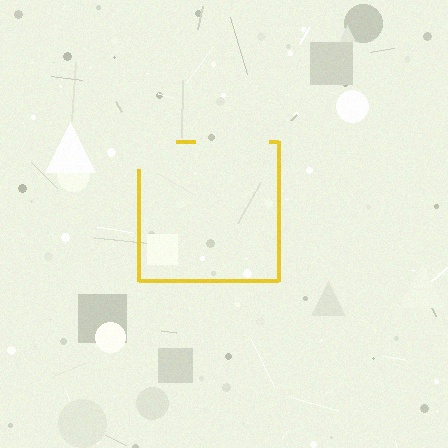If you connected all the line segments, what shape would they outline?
They would outline a square.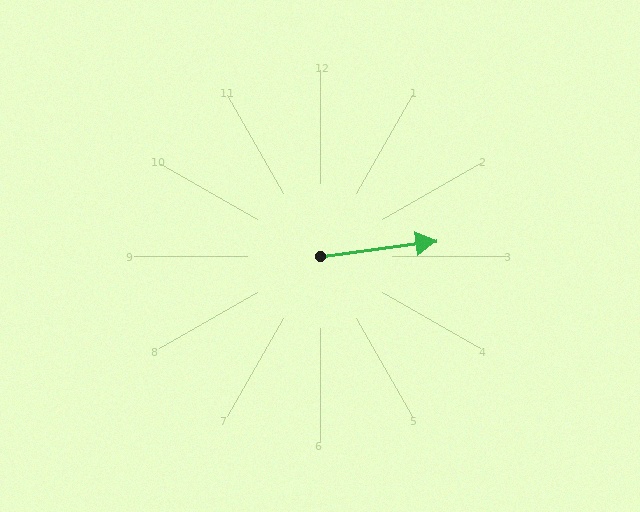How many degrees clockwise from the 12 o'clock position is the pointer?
Approximately 83 degrees.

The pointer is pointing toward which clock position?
Roughly 3 o'clock.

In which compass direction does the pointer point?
East.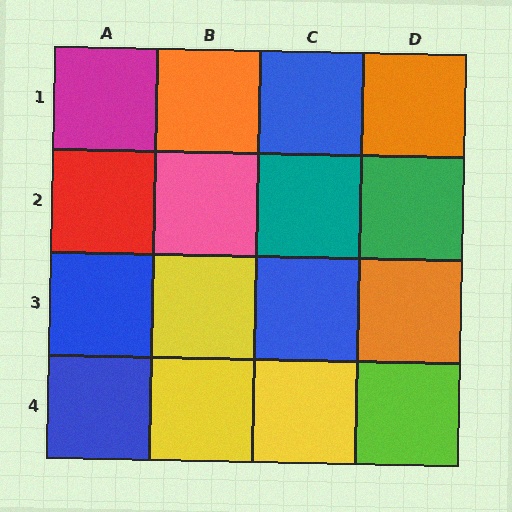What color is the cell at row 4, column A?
Blue.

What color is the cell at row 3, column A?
Blue.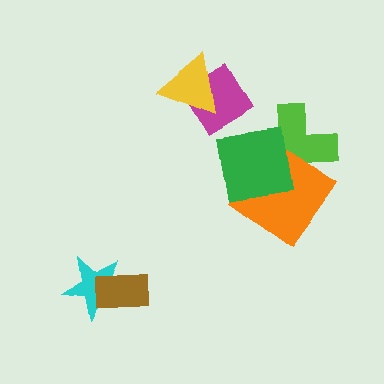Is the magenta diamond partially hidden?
Yes, it is partially covered by another shape.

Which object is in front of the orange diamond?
The green square is in front of the orange diamond.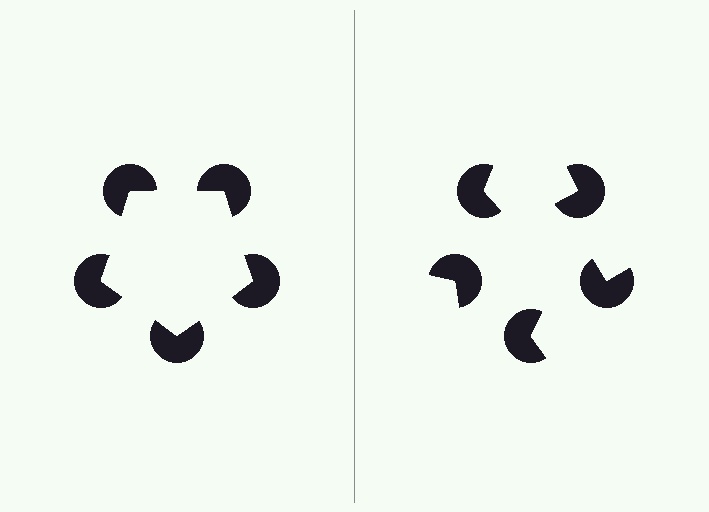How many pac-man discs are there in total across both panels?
10 — 5 on each side.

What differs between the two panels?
The pac-man discs are positioned identically on both sides; only the wedge orientations differ. On the left they align to a pentagon; on the right they are misaligned.